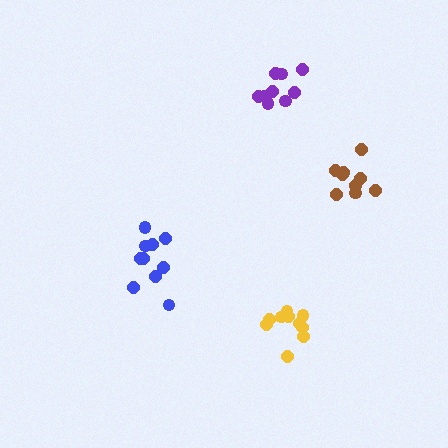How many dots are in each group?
Group 1: 10 dots, Group 2: 9 dots, Group 3: 10 dots, Group 4: 9 dots (38 total).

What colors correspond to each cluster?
The clusters are colored: blue, brown, yellow, purple.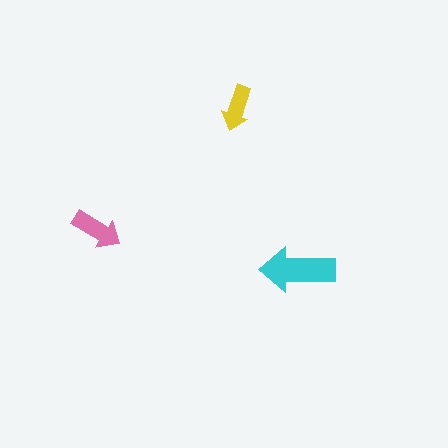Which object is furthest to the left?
The pink arrow is leftmost.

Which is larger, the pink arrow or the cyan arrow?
The cyan one.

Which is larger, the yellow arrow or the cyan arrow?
The cyan one.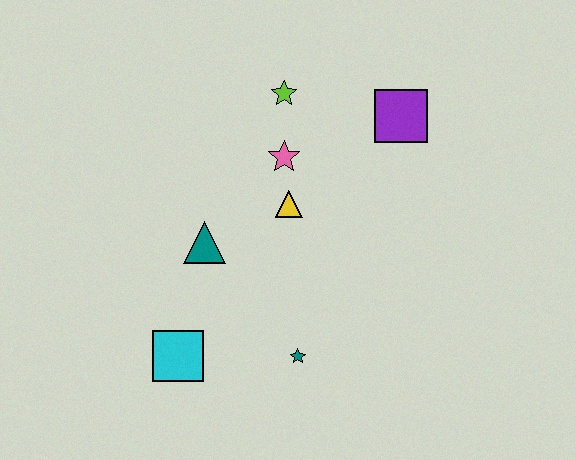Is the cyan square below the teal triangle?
Yes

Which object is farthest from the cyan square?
The purple square is farthest from the cyan square.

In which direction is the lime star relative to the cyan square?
The lime star is above the cyan square.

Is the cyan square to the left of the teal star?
Yes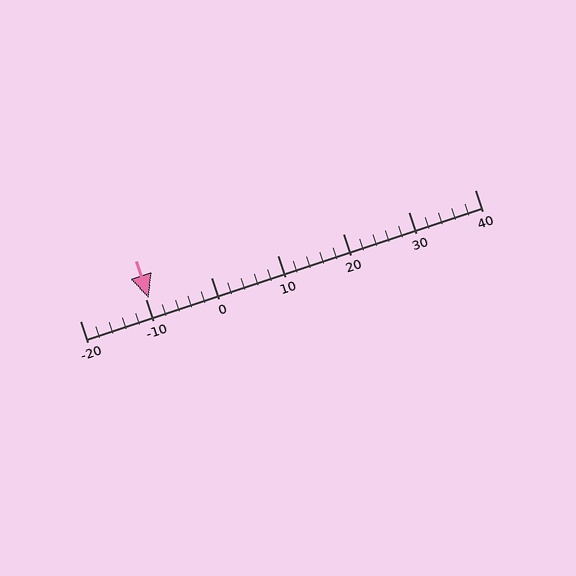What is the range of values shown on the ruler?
The ruler shows values from -20 to 40.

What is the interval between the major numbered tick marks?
The major tick marks are spaced 10 units apart.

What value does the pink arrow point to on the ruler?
The pink arrow points to approximately -10.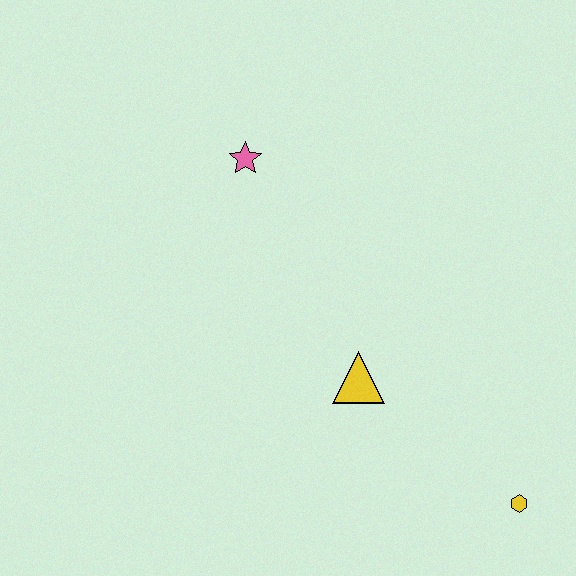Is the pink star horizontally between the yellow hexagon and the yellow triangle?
No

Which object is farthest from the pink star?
The yellow hexagon is farthest from the pink star.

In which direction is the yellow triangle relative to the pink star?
The yellow triangle is below the pink star.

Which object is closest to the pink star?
The yellow triangle is closest to the pink star.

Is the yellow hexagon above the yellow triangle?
No